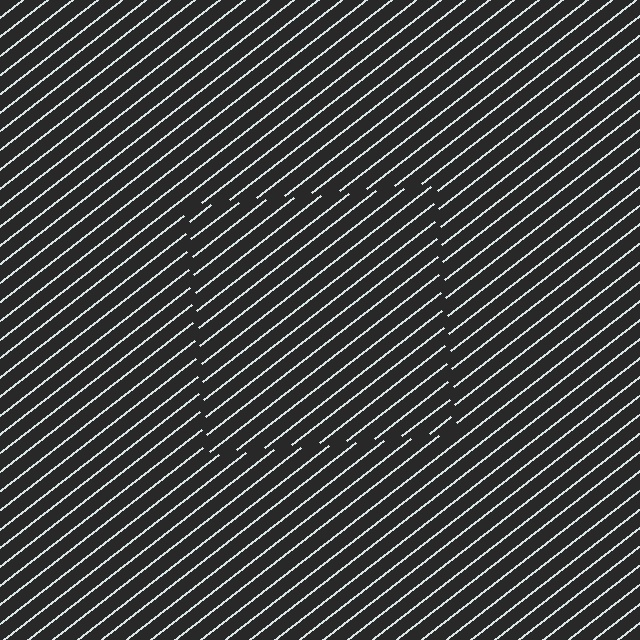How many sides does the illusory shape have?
4 sides — the line-ends trace a square.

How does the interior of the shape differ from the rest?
The interior of the shape contains the same grating, shifted by half a period — the contour is defined by the phase discontinuity where line-ends from the inner and outer gratings abut.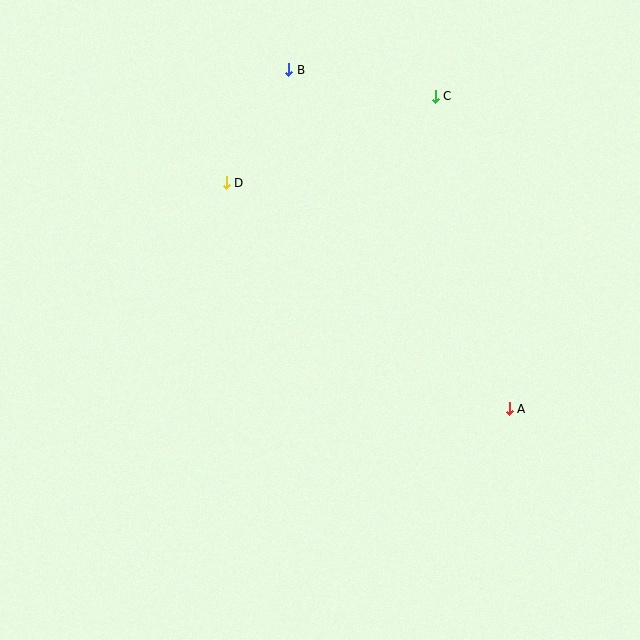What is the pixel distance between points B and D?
The distance between B and D is 130 pixels.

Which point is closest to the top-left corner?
Point D is closest to the top-left corner.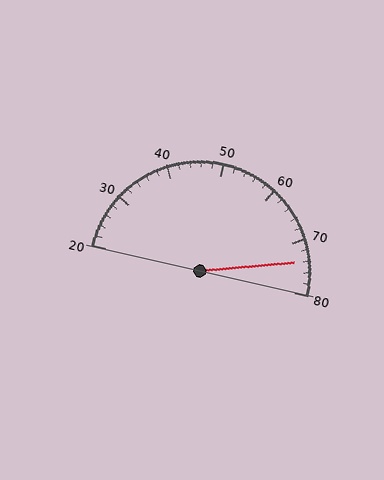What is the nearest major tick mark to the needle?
The nearest major tick mark is 70.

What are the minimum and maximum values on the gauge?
The gauge ranges from 20 to 80.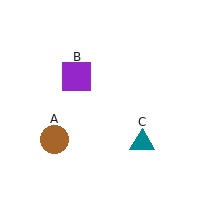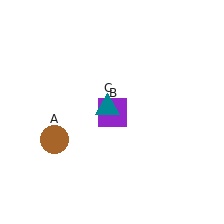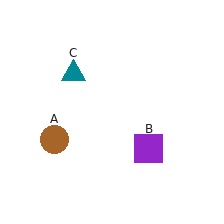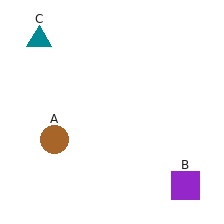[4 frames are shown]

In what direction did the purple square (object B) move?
The purple square (object B) moved down and to the right.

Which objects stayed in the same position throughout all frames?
Brown circle (object A) remained stationary.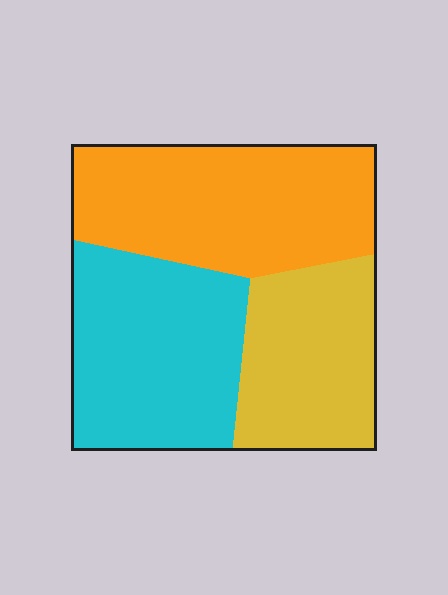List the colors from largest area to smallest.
From largest to smallest: orange, cyan, yellow.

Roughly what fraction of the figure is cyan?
Cyan takes up between a third and a half of the figure.